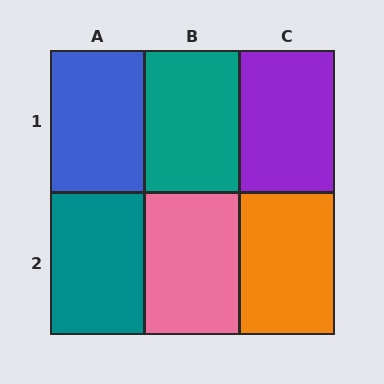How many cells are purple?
1 cell is purple.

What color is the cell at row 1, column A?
Blue.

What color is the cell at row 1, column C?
Purple.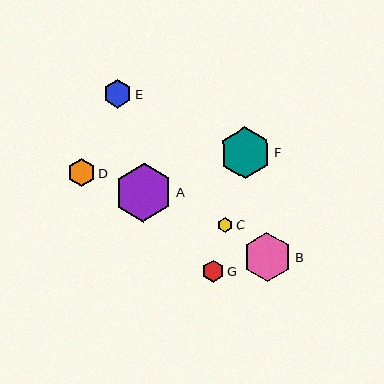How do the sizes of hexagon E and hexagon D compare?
Hexagon E and hexagon D are approximately the same size.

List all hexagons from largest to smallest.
From largest to smallest: A, F, B, E, D, G, C.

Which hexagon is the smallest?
Hexagon C is the smallest with a size of approximately 15 pixels.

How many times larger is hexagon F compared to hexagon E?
Hexagon F is approximately 1.8 times the size of hexagon E.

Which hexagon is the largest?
Hexagon A is the largest with a size of approximately 58 pixels.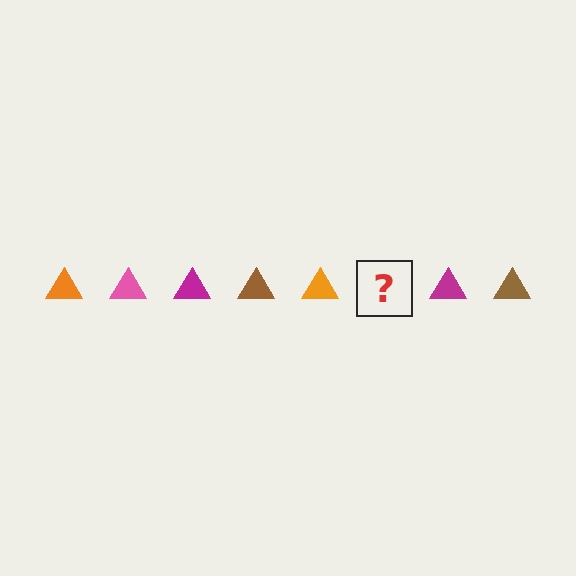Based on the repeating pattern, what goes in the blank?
The blank should be a pink triangle.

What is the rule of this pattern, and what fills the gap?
The rule is that the pattern cycles through orange, pink, magenta, brown triangles. The gap should be filled with a pink triangle.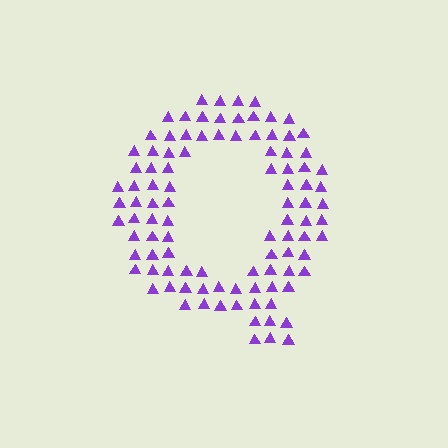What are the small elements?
The small elements are triangles.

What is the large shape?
The large shape is the letter Q.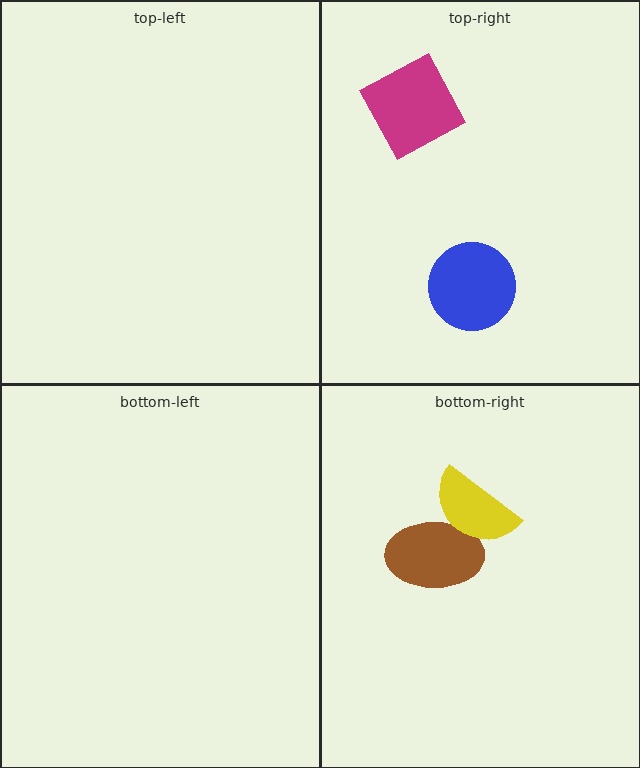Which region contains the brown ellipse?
The bottom-right region.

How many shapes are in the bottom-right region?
2.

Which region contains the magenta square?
The top-right region.